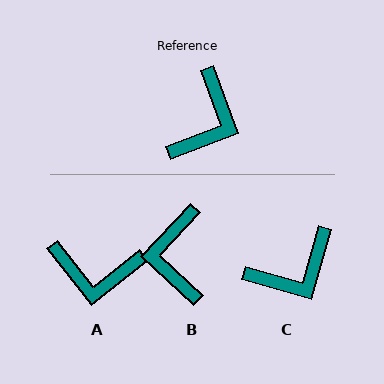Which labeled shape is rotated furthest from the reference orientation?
B, about 153 degrees away.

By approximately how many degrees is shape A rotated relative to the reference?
Approximately 72 degrees clockwise.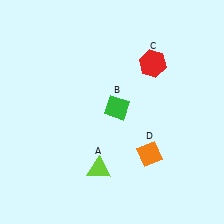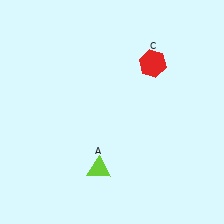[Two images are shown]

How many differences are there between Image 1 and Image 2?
There are 2 differences between the two images.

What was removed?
The green diamond (B), the orange diamond (D) were removed in Image 2.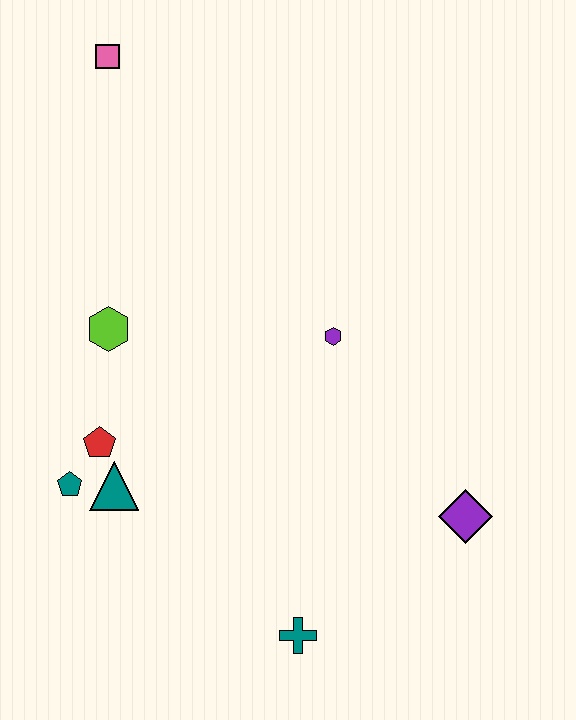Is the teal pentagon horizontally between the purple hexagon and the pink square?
No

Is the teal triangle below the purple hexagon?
Yes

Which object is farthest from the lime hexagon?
The purple diamond is farthest from the lime hexagon.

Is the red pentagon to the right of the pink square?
No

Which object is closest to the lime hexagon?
The red pentagon is closest to the lime hexagon.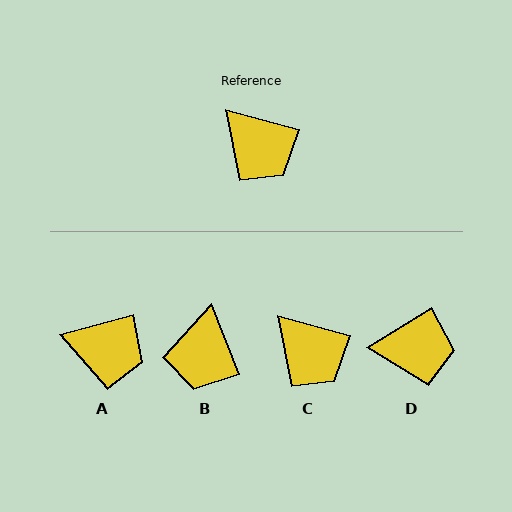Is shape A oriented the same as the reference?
No, it is off by about 30 degrees.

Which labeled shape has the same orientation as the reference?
C.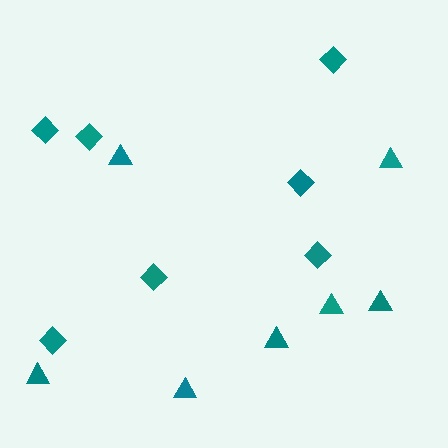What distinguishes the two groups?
There are 2 groups: one group of diamonds (7) and one group of triangles (7).